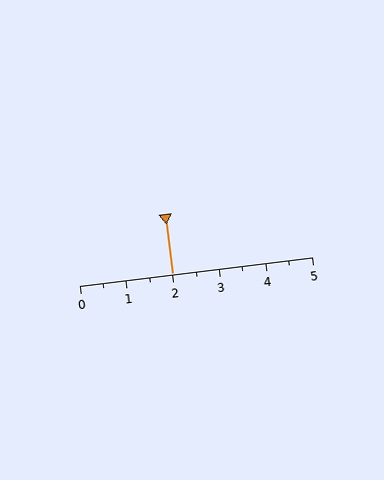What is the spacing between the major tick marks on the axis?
The major ticks are spaced 1 apart.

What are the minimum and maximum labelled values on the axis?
The axis runs from 0 to 5.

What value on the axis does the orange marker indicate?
The marker indicates approximately 2.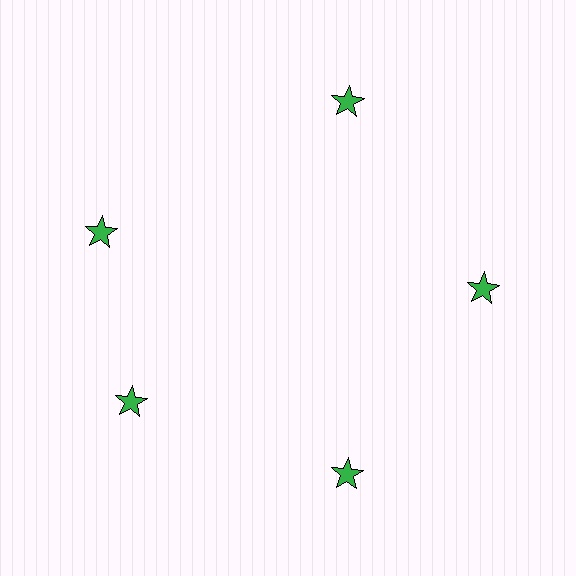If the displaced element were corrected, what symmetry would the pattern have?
It would have 5-fold rotational symmetry — the pattern would map onto itself every 72 degrees.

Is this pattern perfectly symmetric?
No. The 5 green stars are arranged in a ring, but one element near the 10 o'clock position is rotated out of alignment along the ring, breaking the 5-fold rotational symmetry.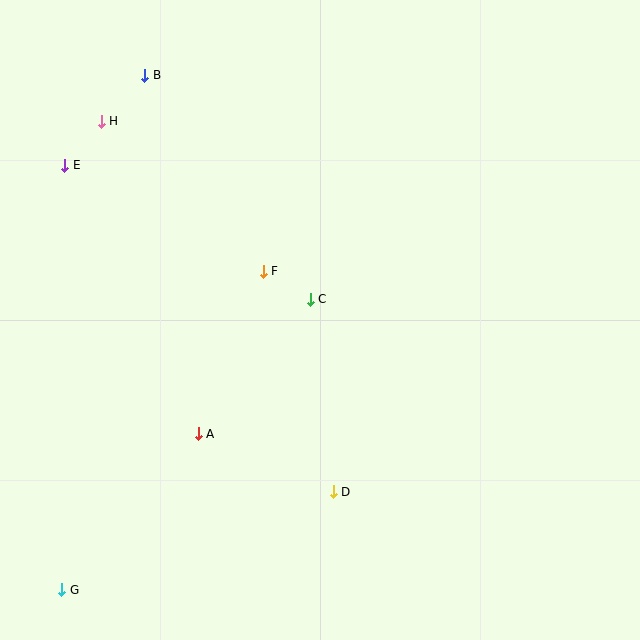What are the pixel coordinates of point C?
Point C is at (310, 299).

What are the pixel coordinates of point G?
Point G is at (62, 590).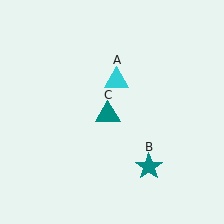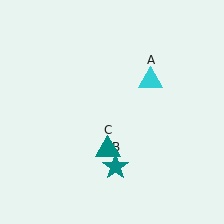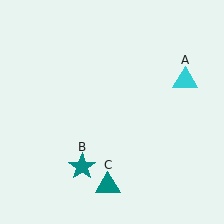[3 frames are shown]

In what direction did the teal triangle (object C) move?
The teal triangle (object C) moved down.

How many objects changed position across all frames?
3 objects changed position: cyan triangle (object A), teal star (object B), teal triangle (object C).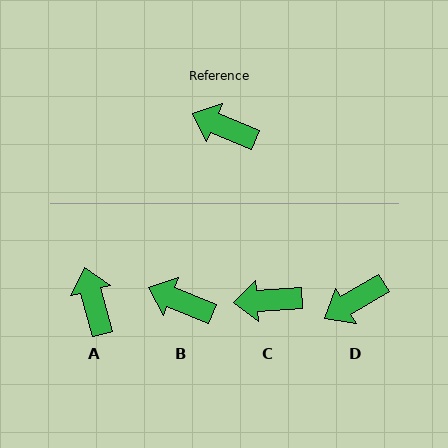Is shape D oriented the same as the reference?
No, it is off by about 53 degrees.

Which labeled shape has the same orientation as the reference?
B.